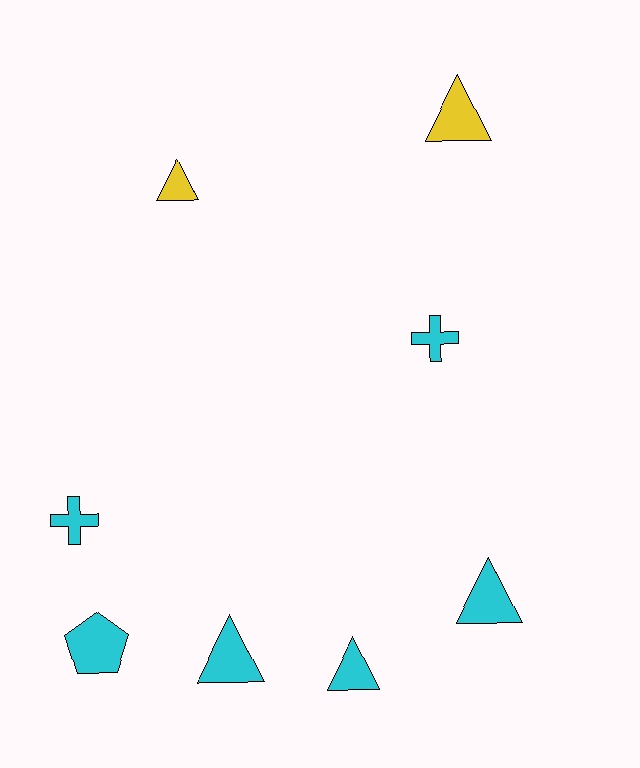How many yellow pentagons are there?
There are no yellow pentagons.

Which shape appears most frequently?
Triangle, with 5 objects.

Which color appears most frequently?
Cyan, with 6 objects.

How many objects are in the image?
There are 8 objects.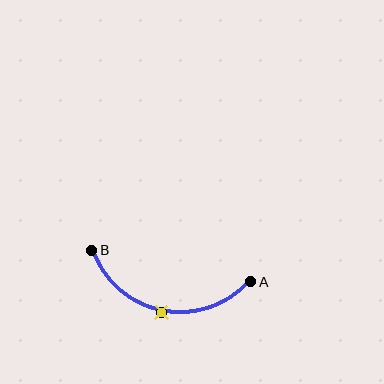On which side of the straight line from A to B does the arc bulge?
The arc bulges below the straight line connecting A and B.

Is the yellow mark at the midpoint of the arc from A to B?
Yes. The yellow mark lies on the arc at equal arc-length from both A and B — it is the arc midpoint.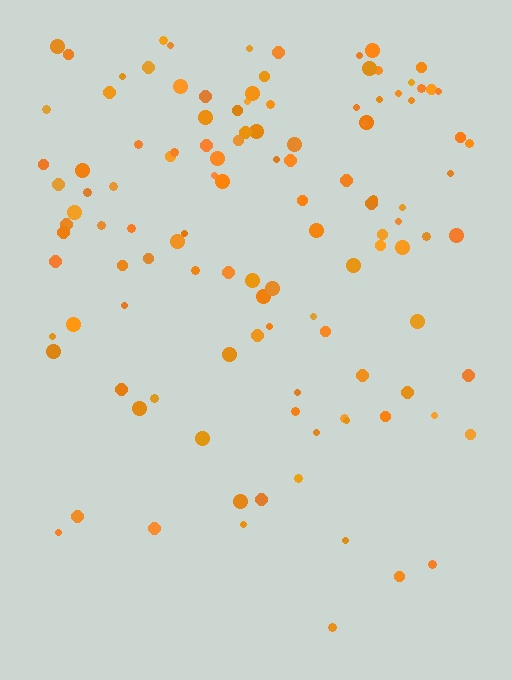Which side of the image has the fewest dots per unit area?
The bottom.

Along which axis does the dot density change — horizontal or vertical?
Vertical.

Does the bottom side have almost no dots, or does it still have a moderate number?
Still a moderate number, just noticeably fewer than the top.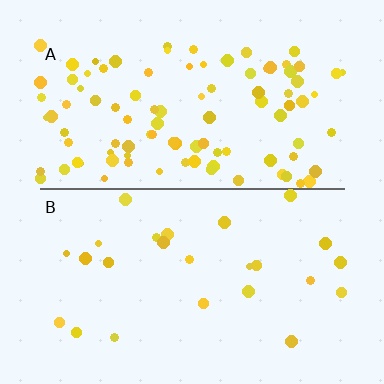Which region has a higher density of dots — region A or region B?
A (the top).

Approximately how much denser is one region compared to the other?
Approximately 3.8× — region A over region B.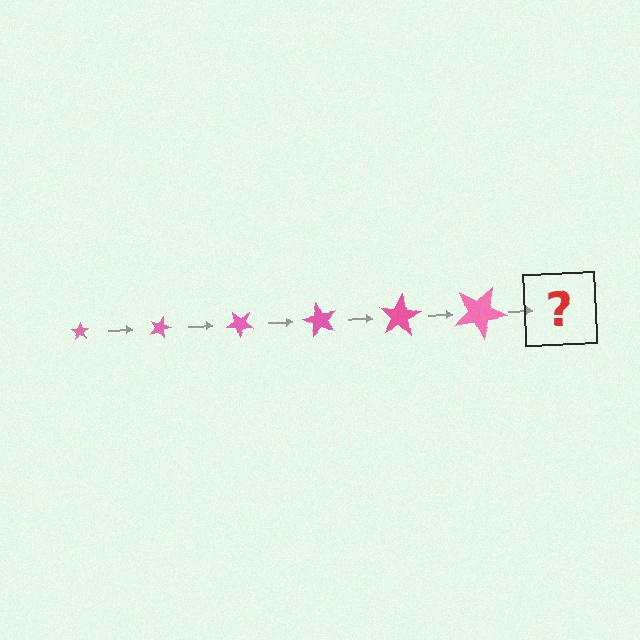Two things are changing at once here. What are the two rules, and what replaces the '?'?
The two rules are that the star grows larger each step and it rotates 20 degrees each step. The '?' should be a star, larger than the previous one and rotated 120 degrees from the start.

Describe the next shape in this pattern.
It should be a star, larger than the previous one and rotated 120 degrees from the start.